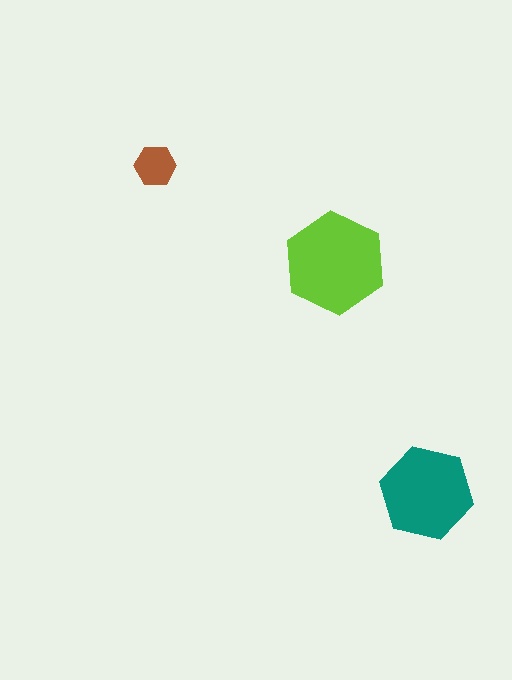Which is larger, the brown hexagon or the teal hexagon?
The teal one.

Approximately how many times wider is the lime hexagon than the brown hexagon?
About 2.5 times wider.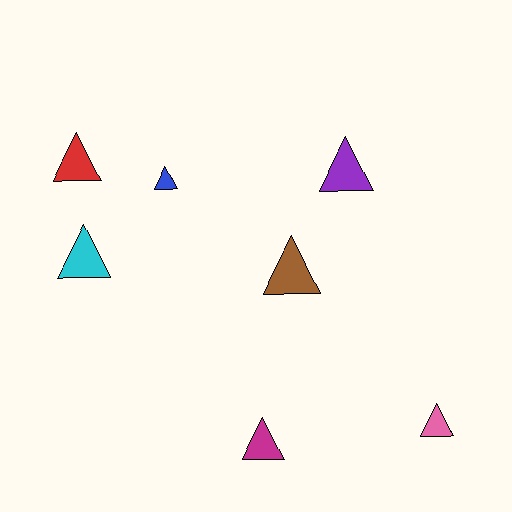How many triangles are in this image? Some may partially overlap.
There are 7 triangles.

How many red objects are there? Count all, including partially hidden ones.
There is 1 red object.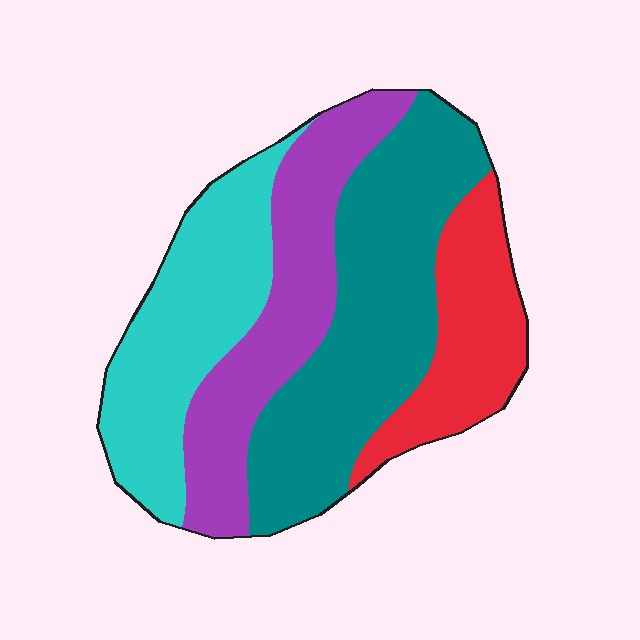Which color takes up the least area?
Red, at roughly 15%.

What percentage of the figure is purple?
Purple covers roughly 25% of the figure.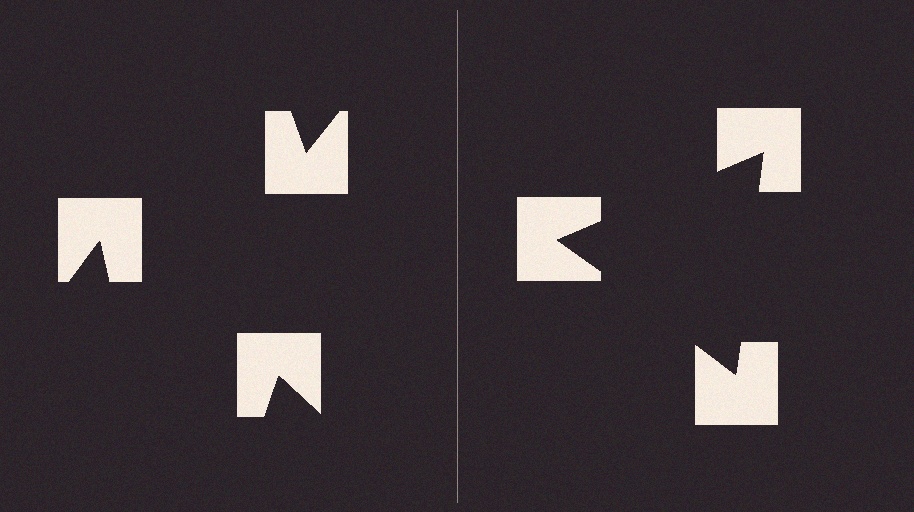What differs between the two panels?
The notched squares are positioned identically on both sides; only the wedge orientations differ. On the right they align to a triangle; on the left they are misaligned.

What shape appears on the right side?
An illusory triangle.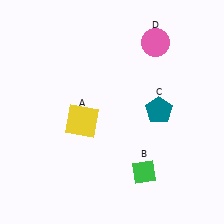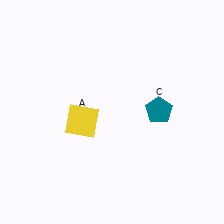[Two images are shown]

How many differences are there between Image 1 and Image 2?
There are 2 differences between the two images.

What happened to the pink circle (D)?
The pink circle (D) was removed in Image 2. It was in the top-right area of Image 1.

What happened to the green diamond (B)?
The green diamond (B) was removed in Image 2. It was in the bottom-right area of Image 1.